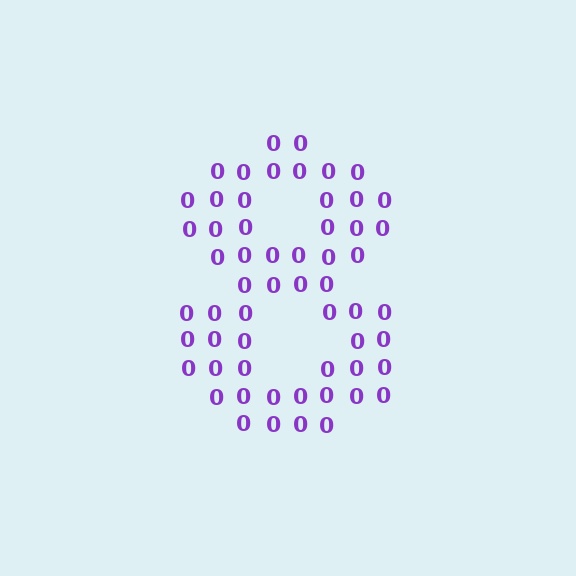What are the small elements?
The small elements are digit 0's.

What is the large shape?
The large shape is the digit 8.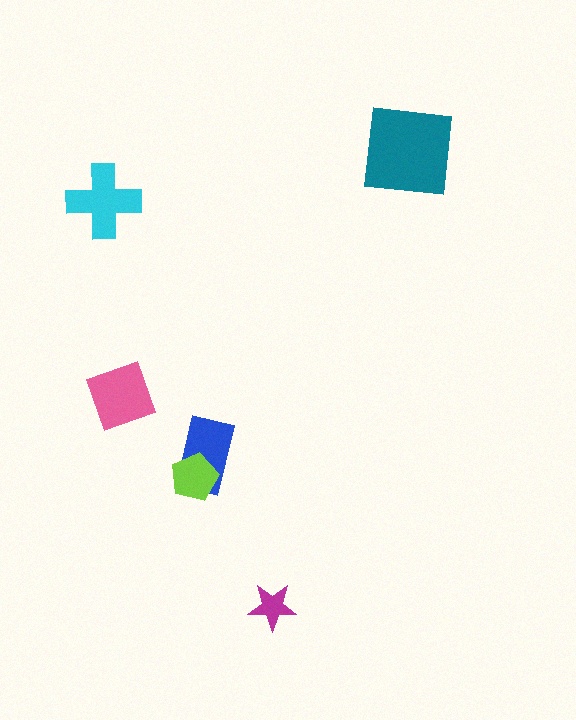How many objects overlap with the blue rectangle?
1 object overlaps with the blue rectangle.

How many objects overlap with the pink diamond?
0 objects overlap with the pink diamond.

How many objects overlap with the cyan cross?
0 objects overlap with the cyan cross.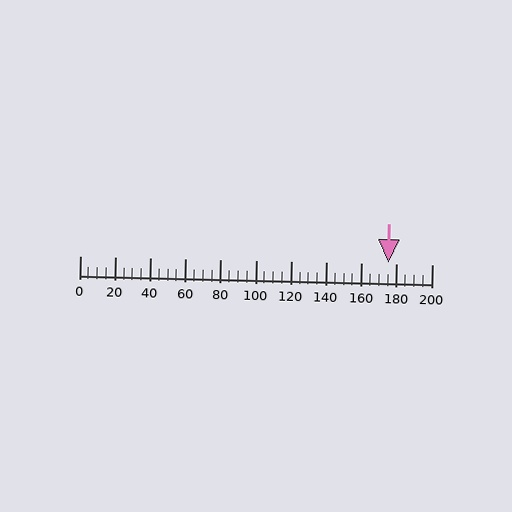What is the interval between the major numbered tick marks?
The major tick marks are spaced 20 units apart.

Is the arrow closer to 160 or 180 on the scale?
The arrow is closer to 180.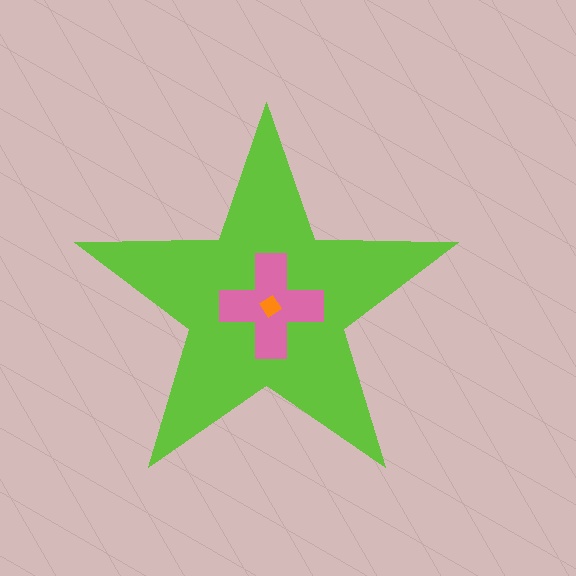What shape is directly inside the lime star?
The pink cross.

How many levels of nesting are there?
3.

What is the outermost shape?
The lime star.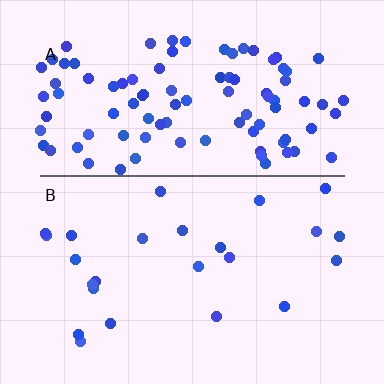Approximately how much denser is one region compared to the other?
Approximately 4.1× — region A over region B.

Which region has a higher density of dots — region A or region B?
A (the top).